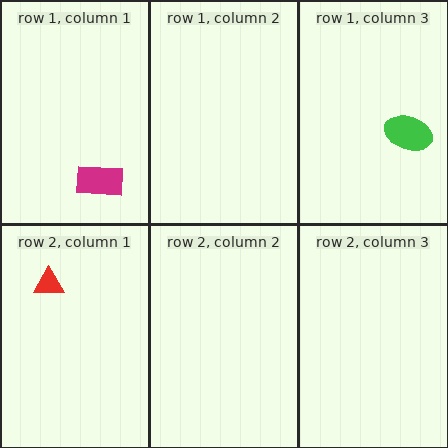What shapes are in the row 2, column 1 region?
The red triangle.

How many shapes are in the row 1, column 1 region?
1.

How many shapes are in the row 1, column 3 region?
1.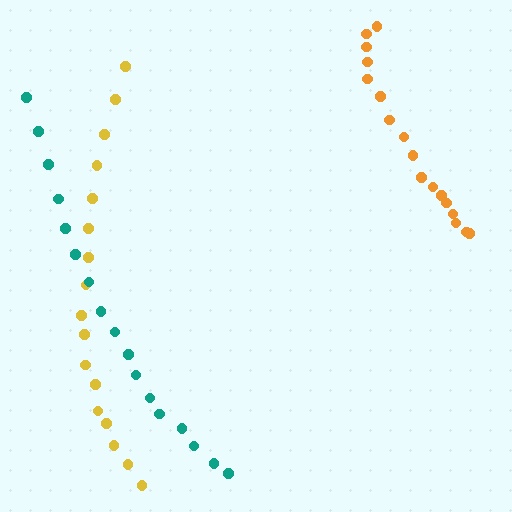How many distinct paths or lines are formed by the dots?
There are 3 distinct paths.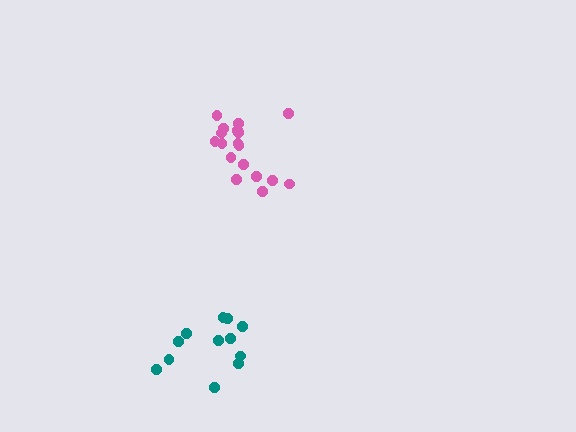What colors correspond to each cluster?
The clusters are colored: pink, teal.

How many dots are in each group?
Group 1: 18 dots, Group 2: 12 dots (30 total).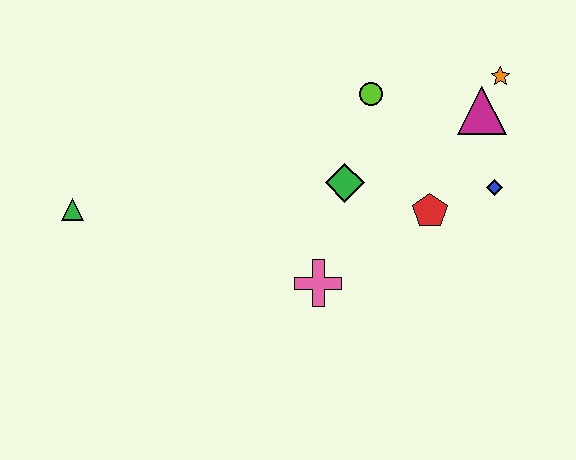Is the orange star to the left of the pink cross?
No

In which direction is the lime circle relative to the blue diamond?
The lime circle is to the left of the blue diamond.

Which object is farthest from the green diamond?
The green triangle is farthest from the green diamond.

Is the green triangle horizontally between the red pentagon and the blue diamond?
No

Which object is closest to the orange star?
The magenta triangle is closest to the orange star.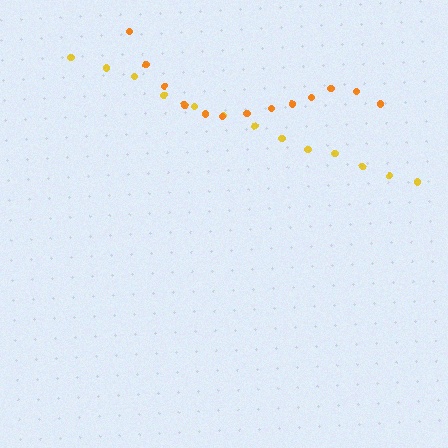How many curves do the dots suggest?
There are 2 distinct paths.